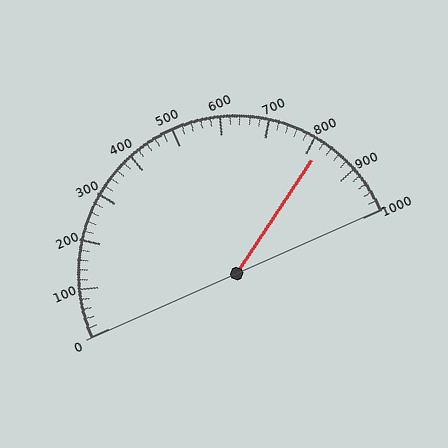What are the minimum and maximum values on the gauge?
The gauge ranges from 0 to 1000.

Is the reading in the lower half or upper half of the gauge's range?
The reading is in the upper half of the range (0 to 1000).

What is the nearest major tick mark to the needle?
The nearest major tick mark is 800.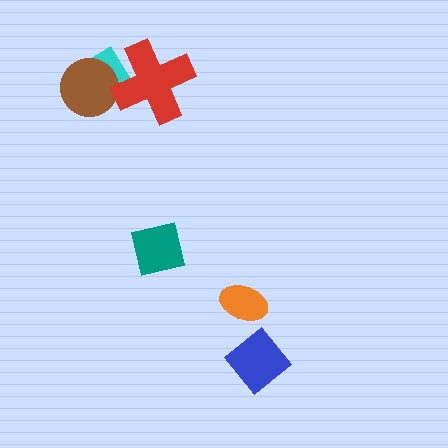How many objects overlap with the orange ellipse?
0 objects overlap with the orange ellipse.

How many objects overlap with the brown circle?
1 object overlaps with the brown circle.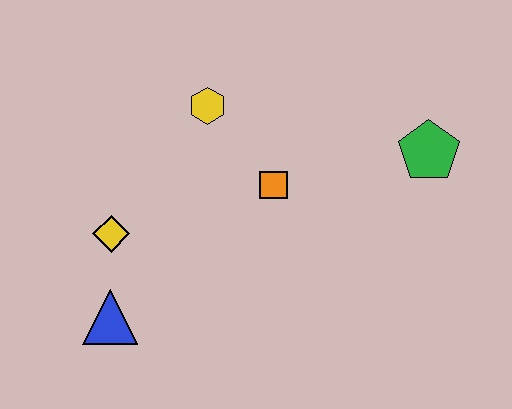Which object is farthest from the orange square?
The blue triangle is farthest from the orange square.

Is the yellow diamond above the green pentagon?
No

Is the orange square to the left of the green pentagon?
Yes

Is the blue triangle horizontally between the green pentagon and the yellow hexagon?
No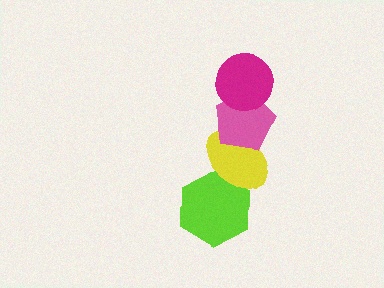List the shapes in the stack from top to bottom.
From top to bottom: the magenta circle, the pink pentagon, the yellow ellipse, the lime hexagon.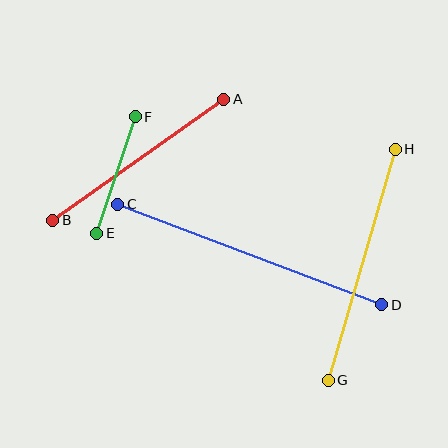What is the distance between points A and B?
The distance is approximately 210 pixels.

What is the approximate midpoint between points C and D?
The midpoint is at approximately (250, 254) pixels.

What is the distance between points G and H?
The distance is approximately 240 pixels.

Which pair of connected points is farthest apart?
Points C and D are farthest apart.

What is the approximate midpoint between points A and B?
The midpoint is at approximately (138, 160) pixels.